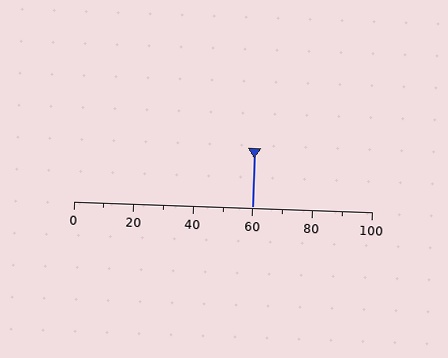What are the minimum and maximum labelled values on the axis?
The axis runs from 0 to 100.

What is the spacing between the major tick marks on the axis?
The major ticks are spaced 20 apart.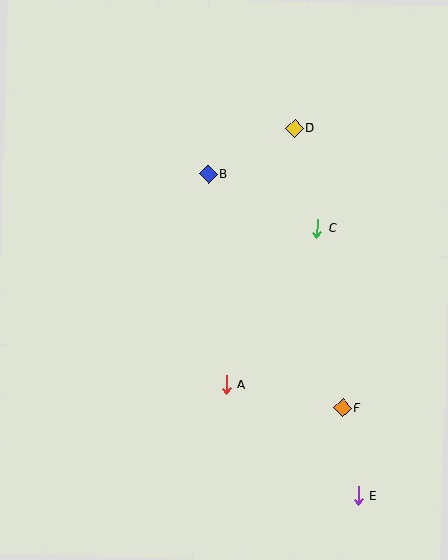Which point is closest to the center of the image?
Point A at (226, 385) is closest to the center.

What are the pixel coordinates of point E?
Point E is at (358, 495).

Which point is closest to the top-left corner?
Point B is closest to the top-left corner.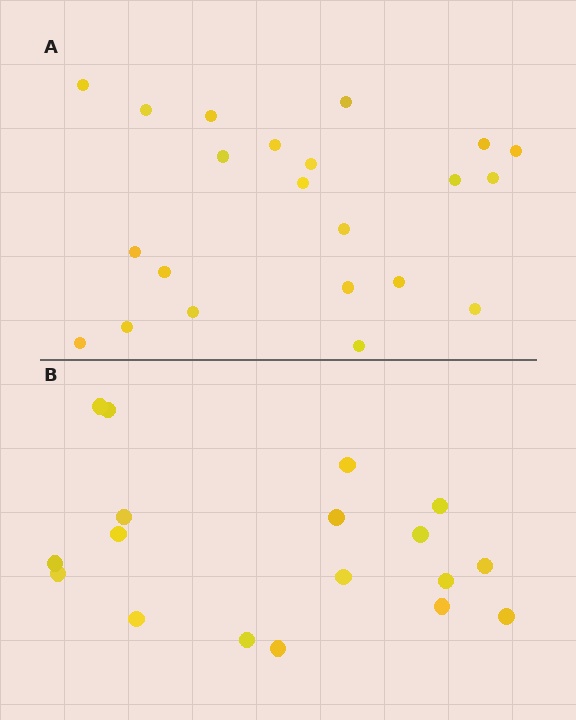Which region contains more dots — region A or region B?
Region A (the top region) has more dots.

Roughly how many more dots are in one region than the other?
Region A has about 4 more dots than region B.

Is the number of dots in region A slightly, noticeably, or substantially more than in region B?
Region A has only slightly more — the two regions are fairly close. The ratio is roughly 1.2 to 1.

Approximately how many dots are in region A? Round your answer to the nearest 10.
About 20 dots. (The exact count is 22, which rounds to 20.)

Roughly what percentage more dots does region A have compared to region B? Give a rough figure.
About 20% more.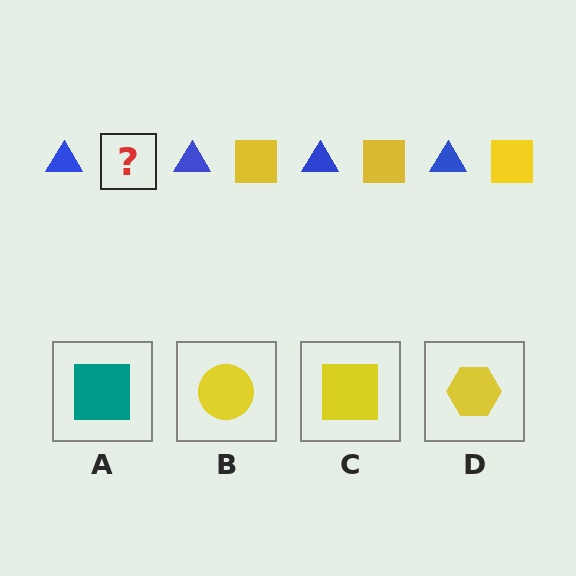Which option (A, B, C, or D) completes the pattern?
C.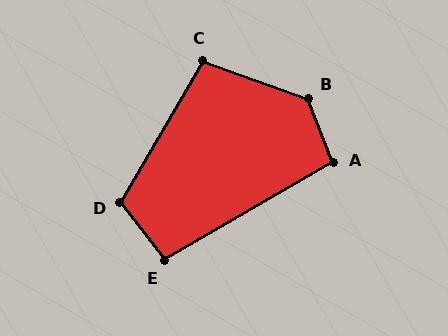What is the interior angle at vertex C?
Approximately 101 degrees (obtuse).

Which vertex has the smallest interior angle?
E, at approximately 98 degrees.